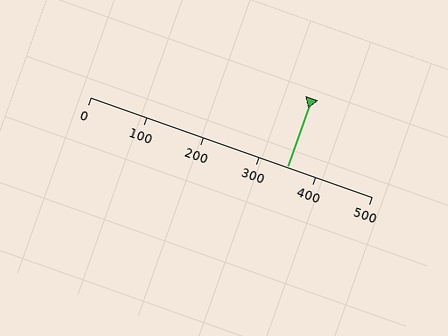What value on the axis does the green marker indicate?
The marker indicates approximately 350.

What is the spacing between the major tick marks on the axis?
The major ticks are spaced 100 apart.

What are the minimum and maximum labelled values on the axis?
The axis runs from 0 to 500.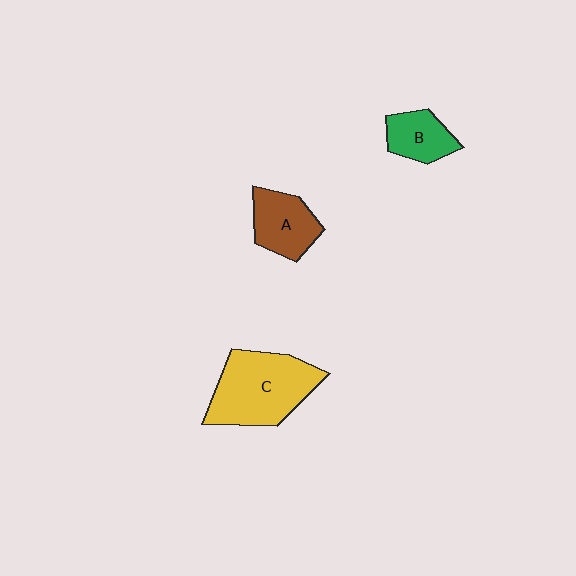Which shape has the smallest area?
Shape B (green).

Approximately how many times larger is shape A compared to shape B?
Approximately 1.2 times.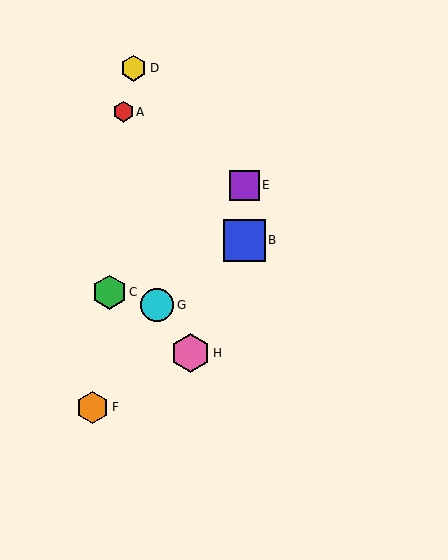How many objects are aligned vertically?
2 objects (B, E) are aligned vertically.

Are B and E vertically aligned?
Yes, both are at x≈245.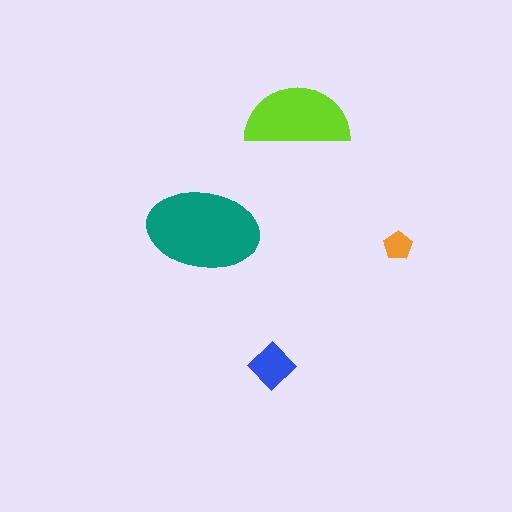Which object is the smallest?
The orange pentagon.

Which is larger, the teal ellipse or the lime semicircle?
The teal ellipse.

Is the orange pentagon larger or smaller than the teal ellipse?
Smaller.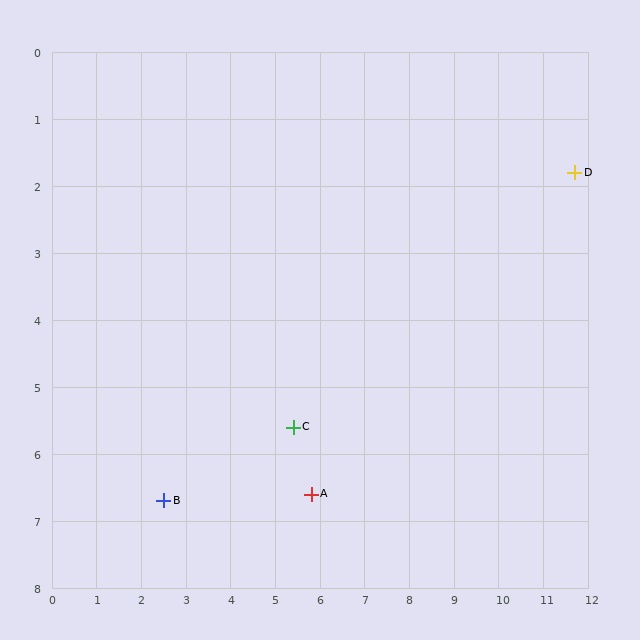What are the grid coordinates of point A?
Point A is at approximately (5.8, 6.6).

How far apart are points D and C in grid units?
Points D and C are about 7.4 grid units apart.